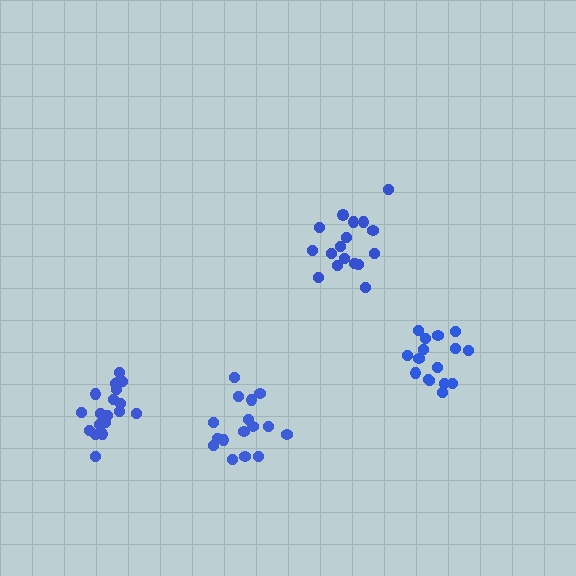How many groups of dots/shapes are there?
There are 4 groups.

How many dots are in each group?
Group 1: 17 dots, Group 2: 16 dots, Group 3: 19 dots, Group 4: 16 dots (68 total).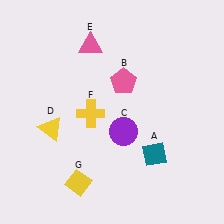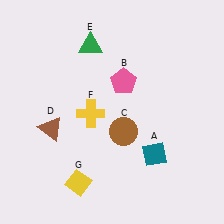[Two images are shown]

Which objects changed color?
C changed from purple to brown. D changed from yellow to brown. E changed from pink to green.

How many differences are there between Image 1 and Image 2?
There are 3 differences between the two images.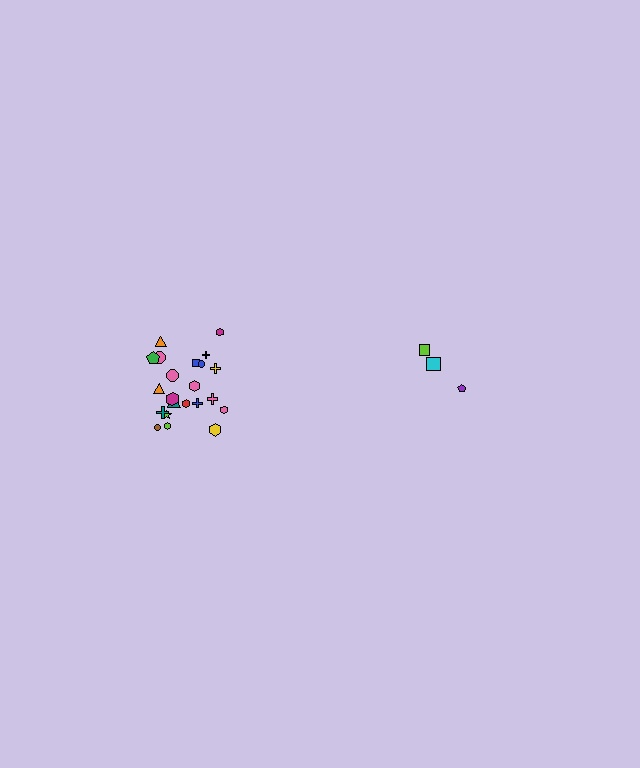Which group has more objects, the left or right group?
The left group.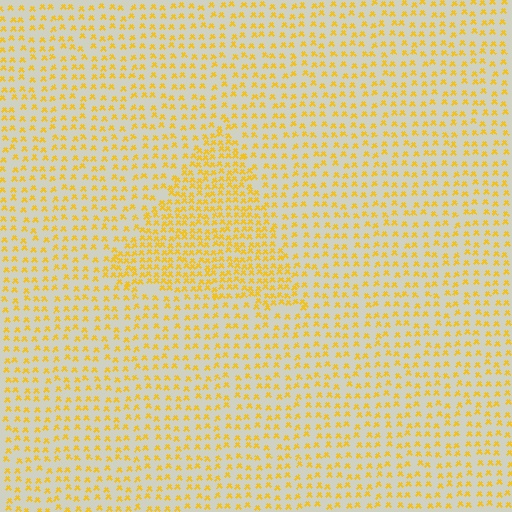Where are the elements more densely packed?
The elements are more densely packed inside the triangle boundary.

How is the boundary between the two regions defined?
The boundary is defined by a change in element density (approximately 1.9x ratio). All elements are the same color, size, and shape.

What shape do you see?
I see a triangle.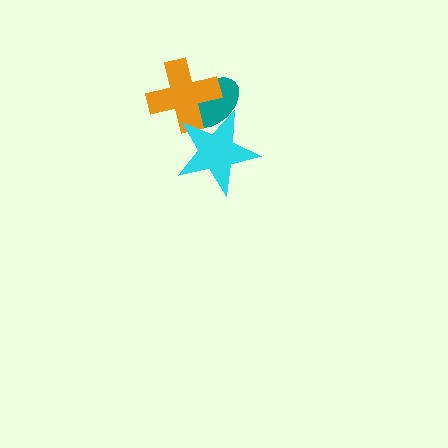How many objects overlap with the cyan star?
2 objects overlap with the cyan star.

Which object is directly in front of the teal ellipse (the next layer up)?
The orange cross is directly in front of the teal ellipse.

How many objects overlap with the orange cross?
2 objects overlap with the orange cross.